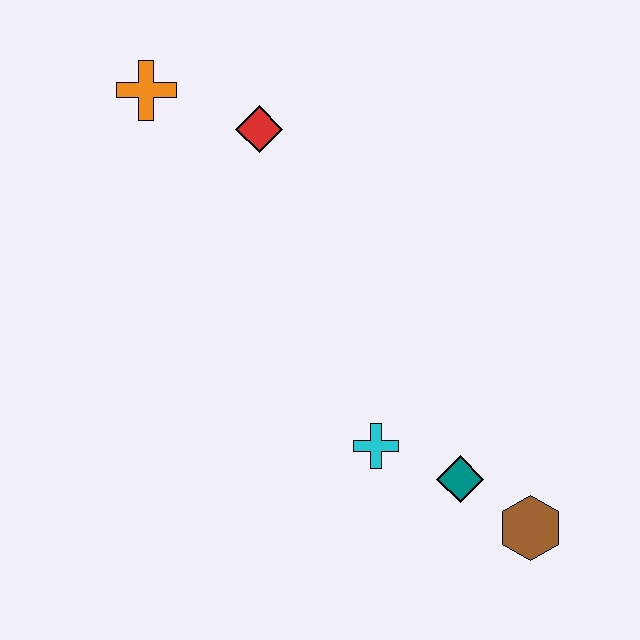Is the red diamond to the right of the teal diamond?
No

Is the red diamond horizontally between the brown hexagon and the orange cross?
Yes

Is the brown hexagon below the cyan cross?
Yes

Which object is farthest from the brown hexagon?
The orange cross is farthest from the brown hexagon.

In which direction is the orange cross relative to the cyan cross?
The orange cross is above the cyan cross.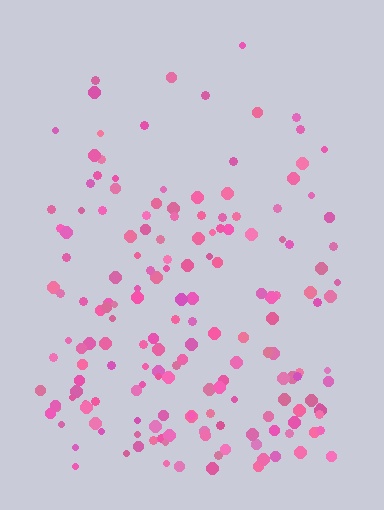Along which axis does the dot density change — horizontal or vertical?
Vertical.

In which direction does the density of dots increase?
From top to bottom, with the bottom side densest.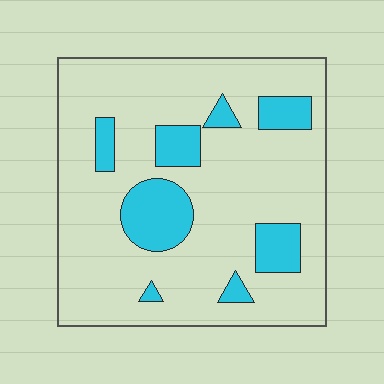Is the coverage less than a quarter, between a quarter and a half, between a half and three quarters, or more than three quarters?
Less than a quarter.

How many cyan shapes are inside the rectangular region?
8.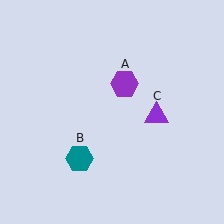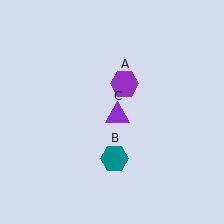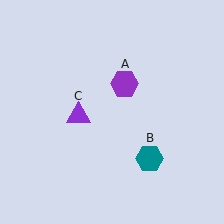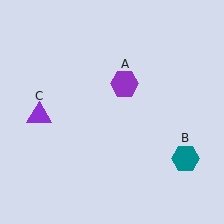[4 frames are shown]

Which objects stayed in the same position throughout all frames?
Purple hexagon (object A) remained stationary.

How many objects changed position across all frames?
2 objects changed position: teal hexagon (object B), purple triangle (object C).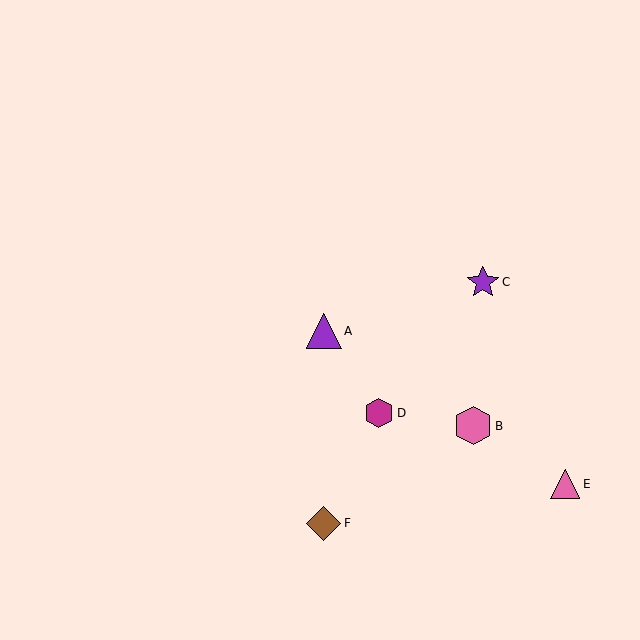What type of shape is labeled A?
Shape A is a purple triangle.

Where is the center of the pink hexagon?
The center of the pink hexagon is at (473, 426).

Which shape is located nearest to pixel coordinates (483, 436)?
The pink hexagon (labeled B) at (473, 426) is nearest to that location.